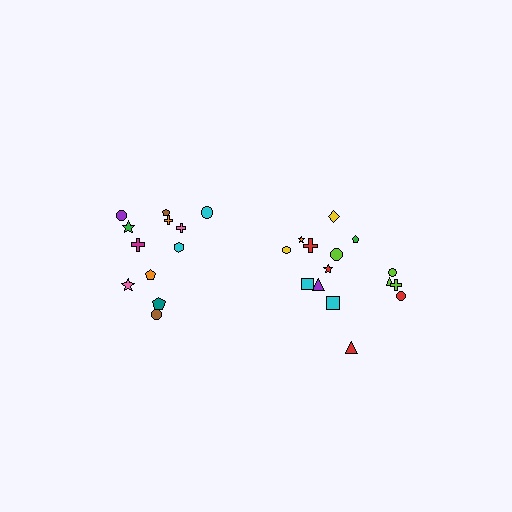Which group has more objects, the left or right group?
The right group.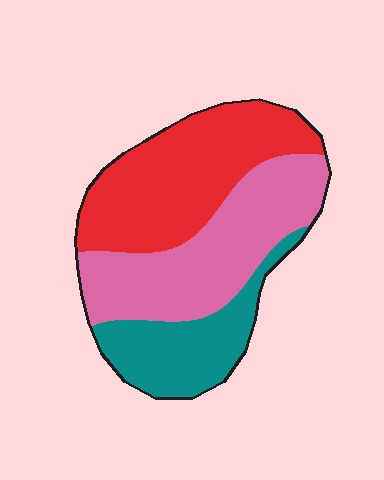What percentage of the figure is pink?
Pink takes up about three eighths (3/8) of the figure.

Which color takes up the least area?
Teal, at roughly 25%.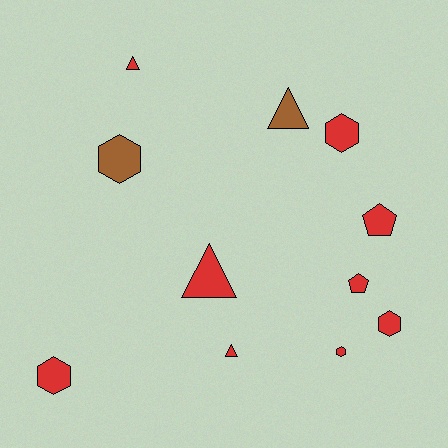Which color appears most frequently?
Red, with 9 objects.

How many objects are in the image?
There are 11 objects.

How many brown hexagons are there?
There is 1 brown hexagon.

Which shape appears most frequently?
Hexagon, with 5 objects.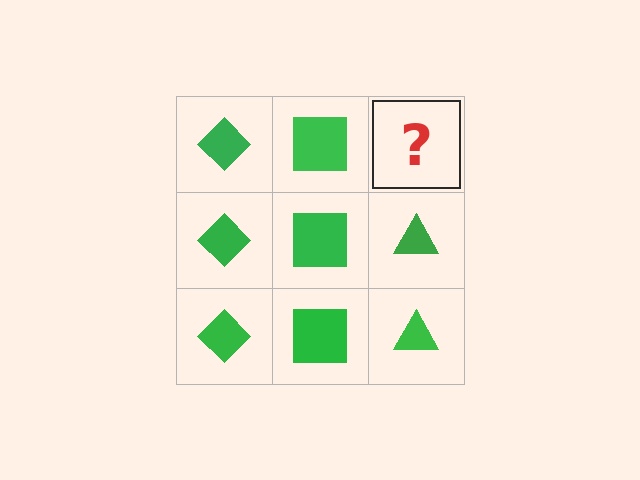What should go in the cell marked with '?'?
The missing cell should contain a green triangle.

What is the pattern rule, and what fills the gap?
The rule is that each column has a consistent shape. The gap should be filled with a green triangle.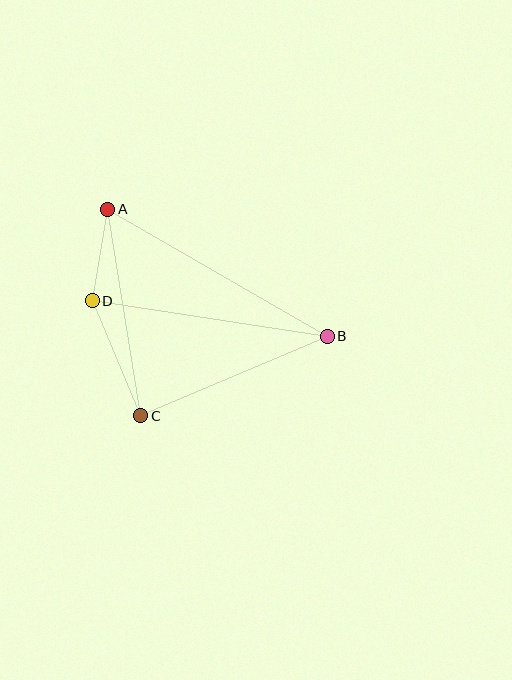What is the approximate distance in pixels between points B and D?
The distance between B and D is approximately 237 pixels.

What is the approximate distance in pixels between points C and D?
The distance between C and D is approximately 124 pixels.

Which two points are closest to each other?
Points A and D are closest to each other.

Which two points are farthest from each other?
Points A and B are farthest from each other.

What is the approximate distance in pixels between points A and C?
The distance between A and C is approximately 209 pixels.